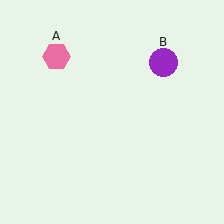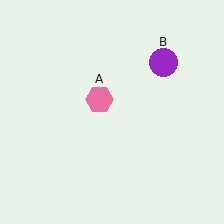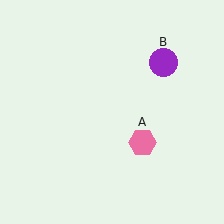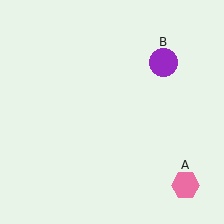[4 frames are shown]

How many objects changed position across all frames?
1 object changed position: pink hexagon (object A).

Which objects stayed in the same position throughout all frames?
Purple circle (object B) remained stationary.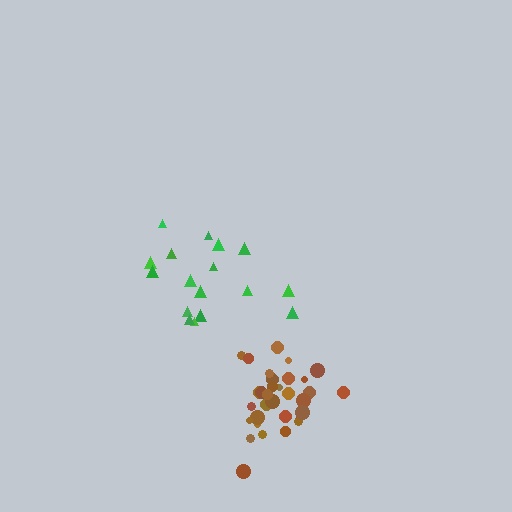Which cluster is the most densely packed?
Brown.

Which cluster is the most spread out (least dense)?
Green.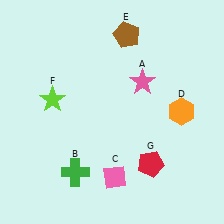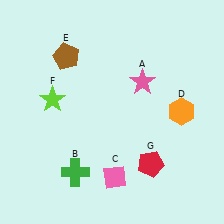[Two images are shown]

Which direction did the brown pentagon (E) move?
The brown pentagon (E) moved left.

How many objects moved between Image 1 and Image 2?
1 object moved between the two images.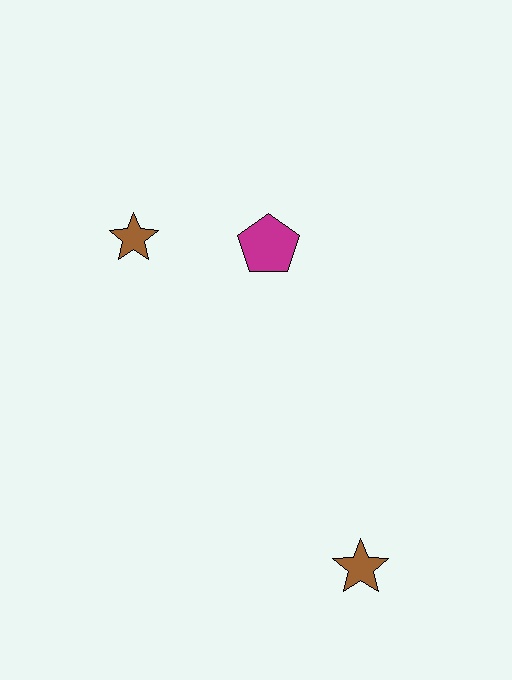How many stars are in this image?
There are 2 stars.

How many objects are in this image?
There are 3 objects.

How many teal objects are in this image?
There are no teal objects.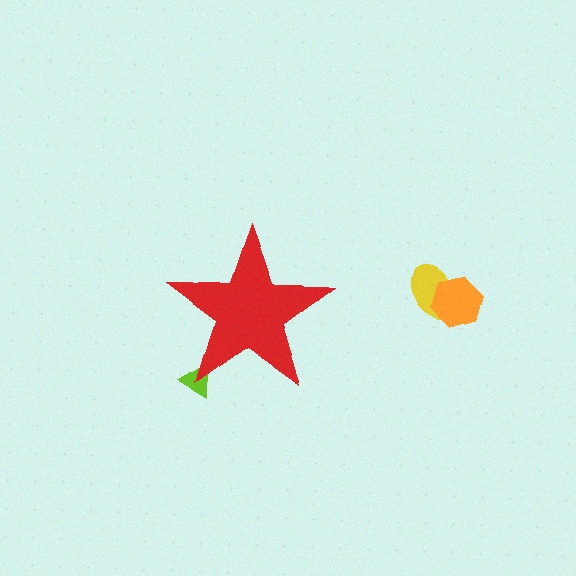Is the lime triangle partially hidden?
Yes, the lime triangle is partially hidden behind the red star.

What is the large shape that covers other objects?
A red star.